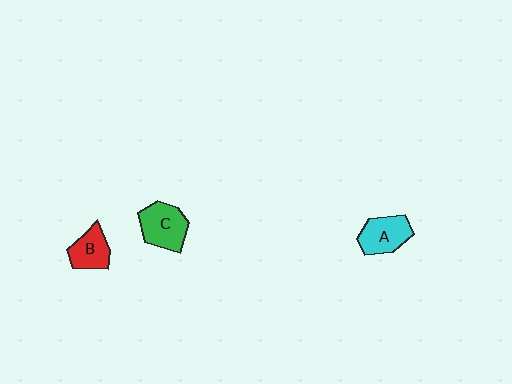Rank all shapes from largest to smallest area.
From largest to smallest: C (green), A (cyan), B (red).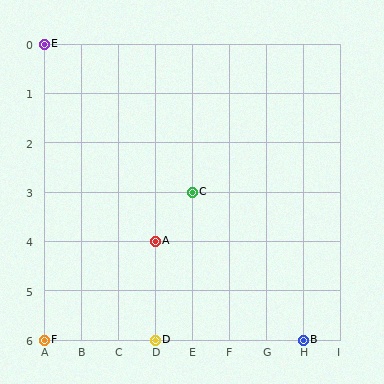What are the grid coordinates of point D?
Point D is at grid coordinates (D, 6).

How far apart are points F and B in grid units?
Points F and B are 7 columns apart.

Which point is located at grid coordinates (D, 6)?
Point D is at (D, 6).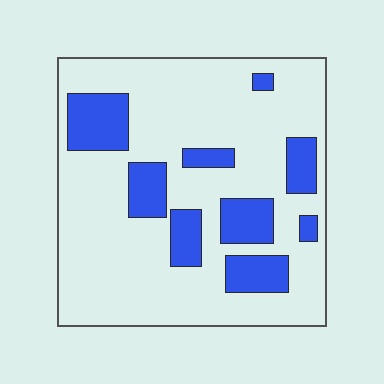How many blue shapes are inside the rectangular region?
9.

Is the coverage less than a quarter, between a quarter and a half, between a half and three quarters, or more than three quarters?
Less than a quarter.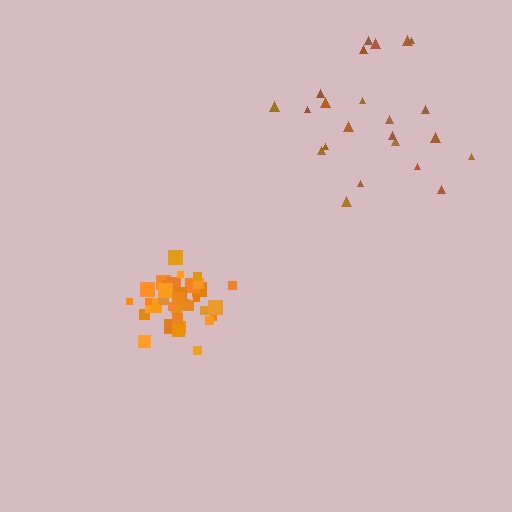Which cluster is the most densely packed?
Orange.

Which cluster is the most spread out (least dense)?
Brown.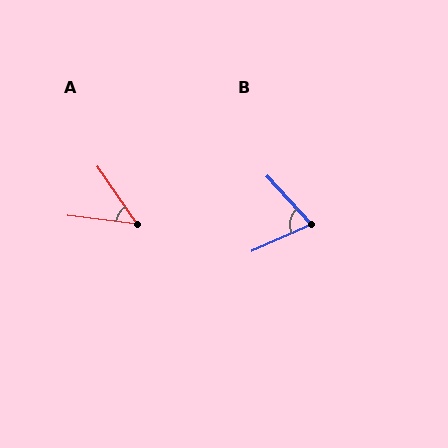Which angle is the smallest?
A, at approximately 49 degrees.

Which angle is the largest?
B, at approximately 72 degrees.